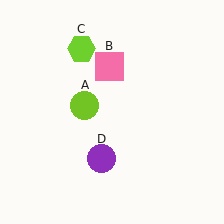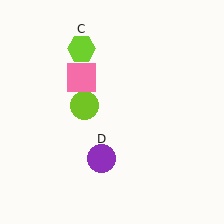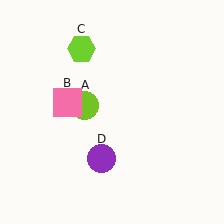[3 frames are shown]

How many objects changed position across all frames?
1 object changed position: pink square (object B).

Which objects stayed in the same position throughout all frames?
Lime circle (object A) and lime hexagon (object C) and purple circle (object D) remained stationary.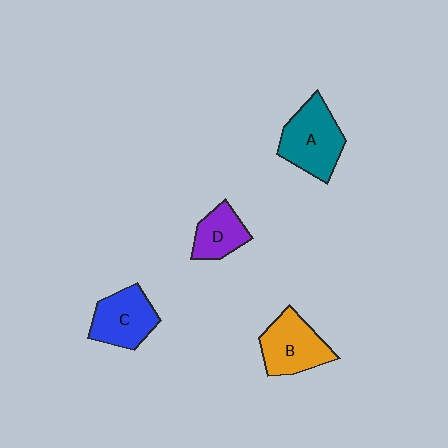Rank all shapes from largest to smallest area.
From largest to smallest: A (teal), B (orange), C (blue), D (purple).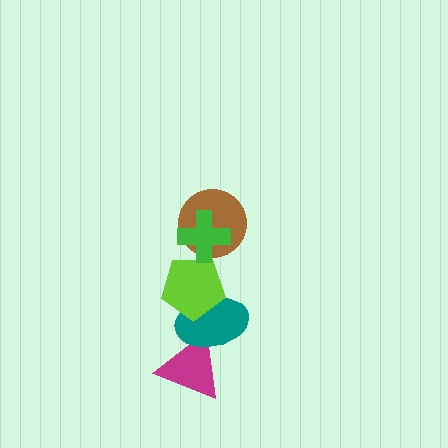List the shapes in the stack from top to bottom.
From top to bottom: the green cross, the brown circle, the lime pentagon, the teal ellipse, the magenta triangle.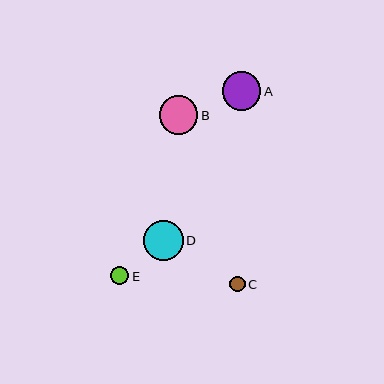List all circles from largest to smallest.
From largest to smallest: D, A, B, E, C.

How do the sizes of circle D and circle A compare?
Circle D and circle A are approximately the same size.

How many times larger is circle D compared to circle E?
Circle D is approximately 2.2 times the size of circle E.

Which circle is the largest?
Circle D is the largest with a size of approximately 40 pixels.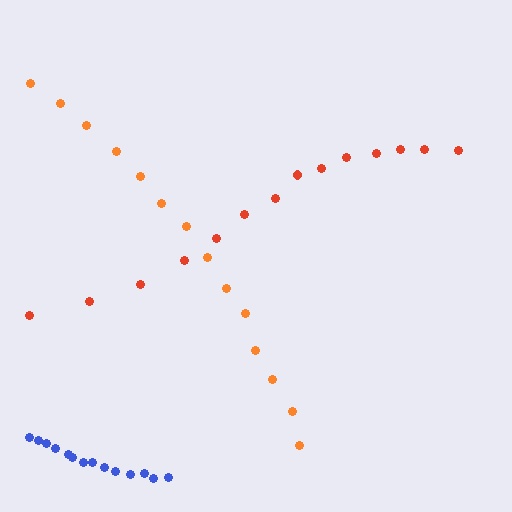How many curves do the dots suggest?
There are 3 distinct paths.